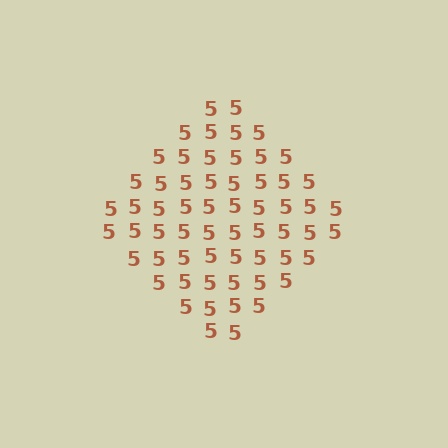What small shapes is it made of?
It is made of small digit 5's.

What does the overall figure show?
The overall figure shows a diamond.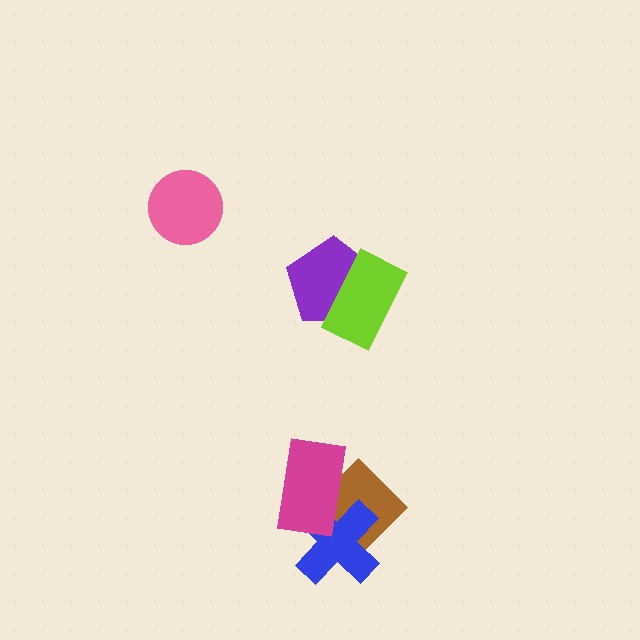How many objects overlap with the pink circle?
0 objects overlap with the pink circle.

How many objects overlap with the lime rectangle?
1 object overlaps with the lime rectangle.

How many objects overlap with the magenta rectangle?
2 objects overlap with the magenta rectangle.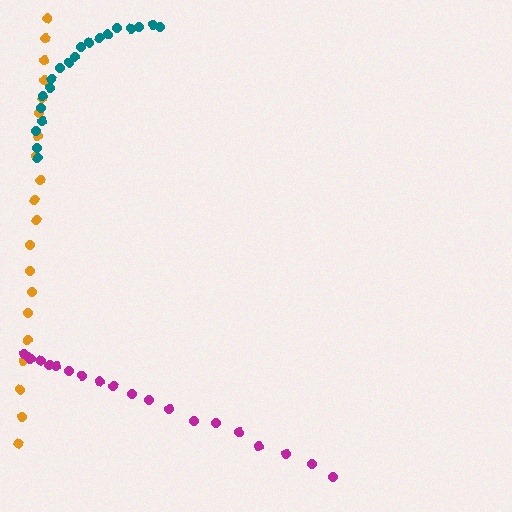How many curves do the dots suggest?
There are 3 distinct paths.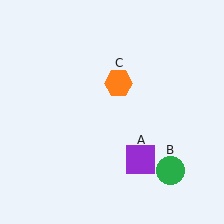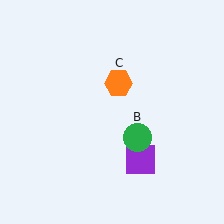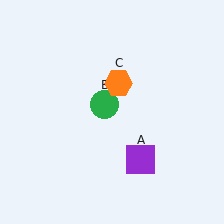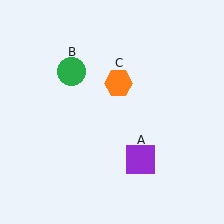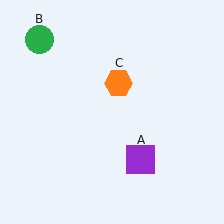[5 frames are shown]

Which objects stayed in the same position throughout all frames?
Purple square (object A) and orange hexagon (object C) remained stationary.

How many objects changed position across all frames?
1 object changed position: green circle (object B).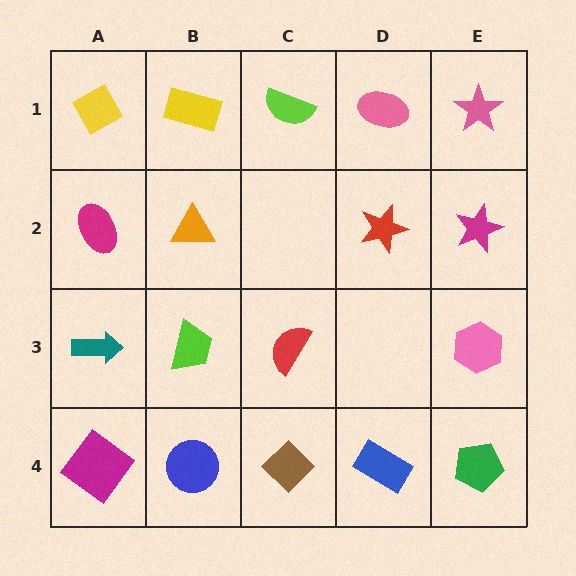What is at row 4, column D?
A blue rectangle.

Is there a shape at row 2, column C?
No, that cell is empty.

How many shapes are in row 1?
5 shapes.